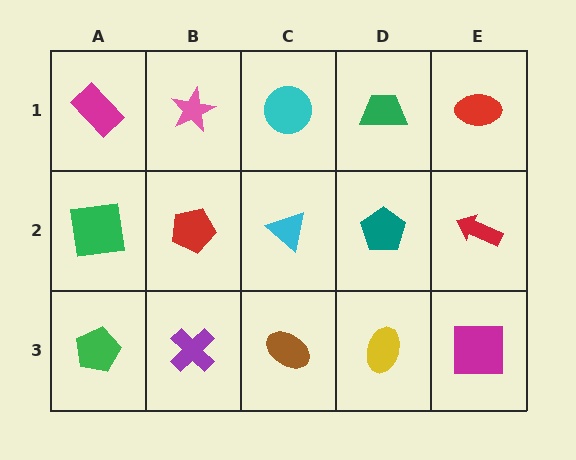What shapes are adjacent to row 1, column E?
A red arrow (row 2, column E), a green trapezoid (row 1, column D).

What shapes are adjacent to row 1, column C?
A cyan triangle (row 2, column C), a pink star (row 1, column B), a green trapezoid (row 1, column D).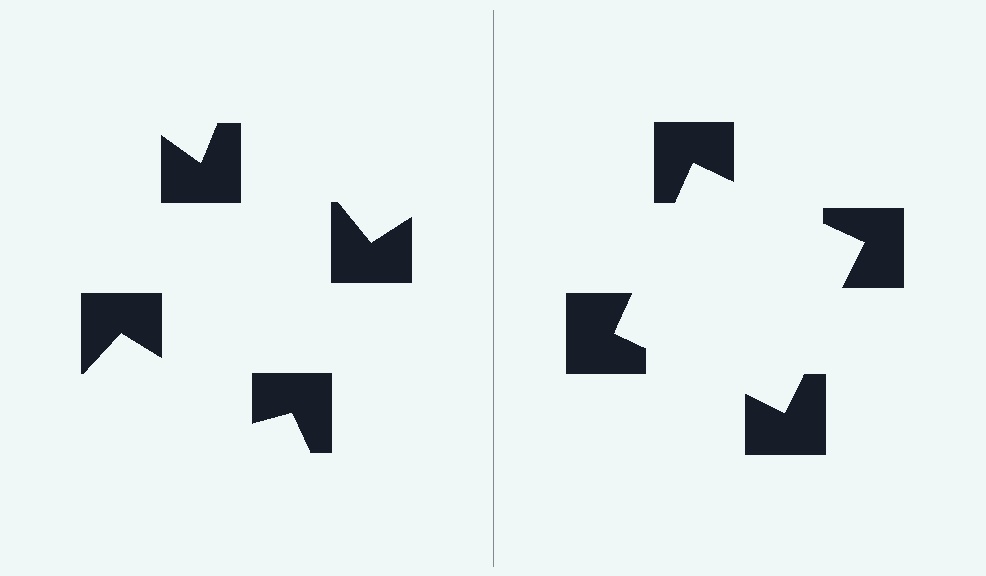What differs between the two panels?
The notched squares are positioned identically on both sides; only the wedge orientations differ. On the right they align to a square; on the left they are misaligned.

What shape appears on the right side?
An illusory square.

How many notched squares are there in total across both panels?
8 — 4 on each side.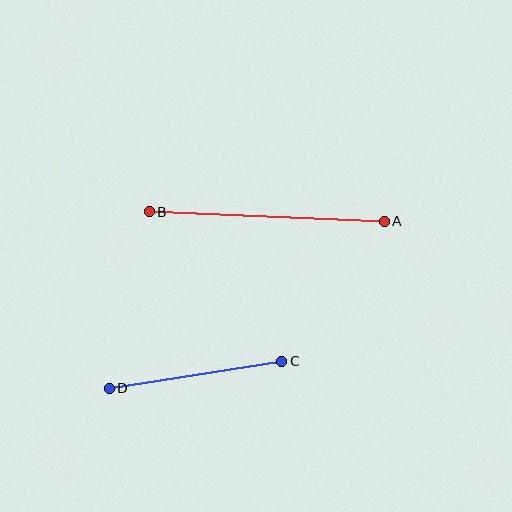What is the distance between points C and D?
The distance is approximately 174 pixels.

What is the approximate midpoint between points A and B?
The midpoint is at approximately (267, 216) pixels.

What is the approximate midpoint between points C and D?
The midpoint is at approximately (196, 375) pixels.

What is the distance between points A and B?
The distance is approximately 235 pixels.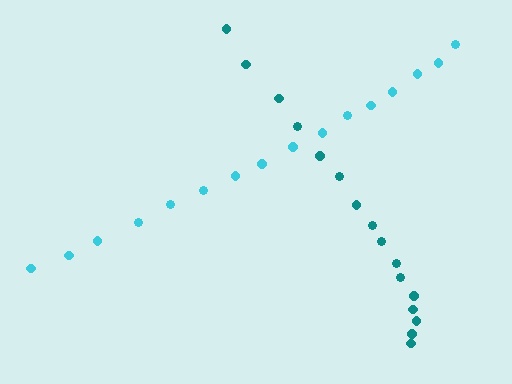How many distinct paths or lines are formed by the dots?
There are 2 distinct paths.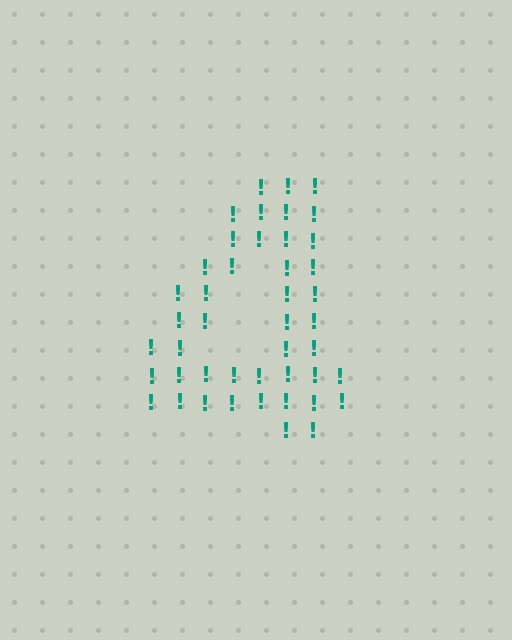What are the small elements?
The small elements are exclamation marks.